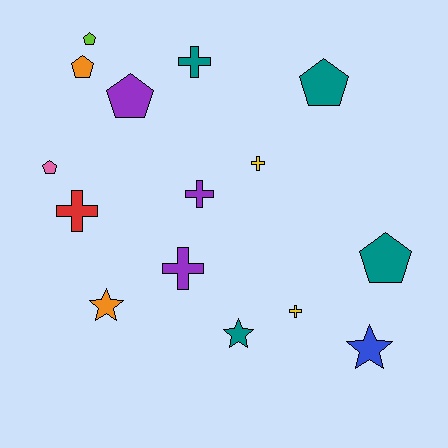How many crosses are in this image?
There are 6 crosses.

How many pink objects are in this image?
There is 1 pink object.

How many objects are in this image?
There are 15 objects.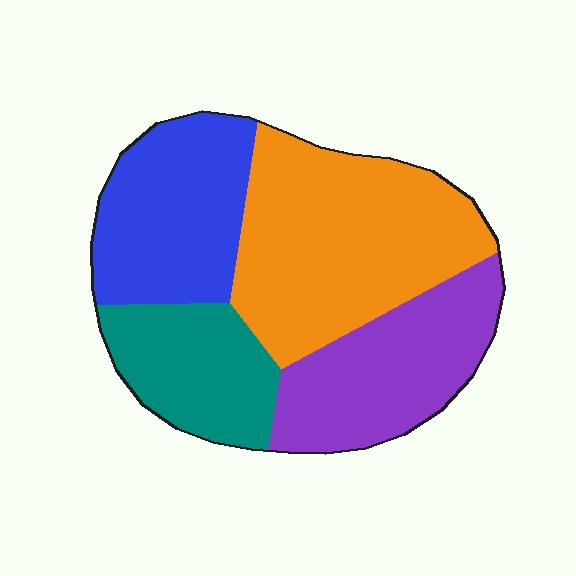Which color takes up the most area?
Orange, at roughly 35%.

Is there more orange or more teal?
Orange.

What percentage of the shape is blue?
Blue takes up about one quarter (1/4) of the shape.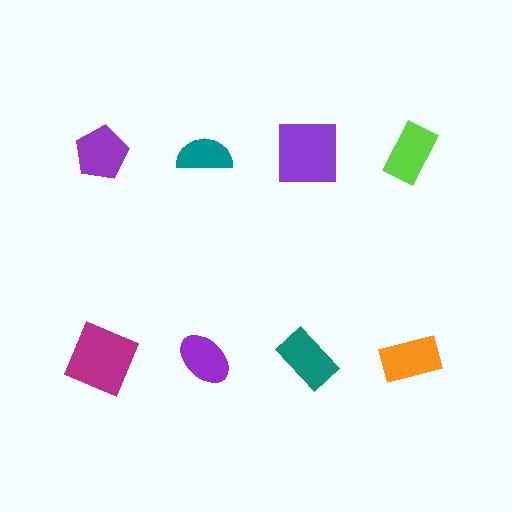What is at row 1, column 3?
A purple square.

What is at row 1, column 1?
A purple pentagon.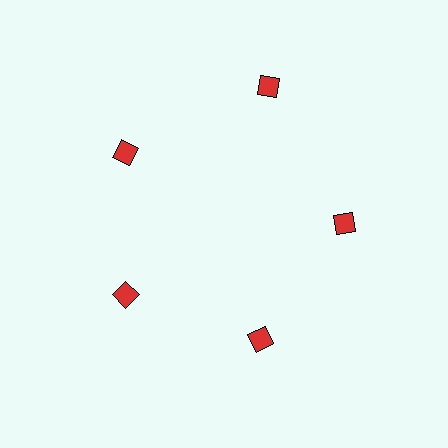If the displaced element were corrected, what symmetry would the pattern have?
It would have 5-fold rotational symmetry — the pattern would map onto itself every 72 degrees.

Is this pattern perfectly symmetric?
No. The 5 red diamonds are arranged in a ring, but one element near the 1 o'clock position is pushed outward from the center, breaking the 5-fold rotational symmetry.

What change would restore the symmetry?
The symmetry would be restored by moving it inward, back onto the ring so that all 5 diamonds sit at equal angles and equal distance from the center.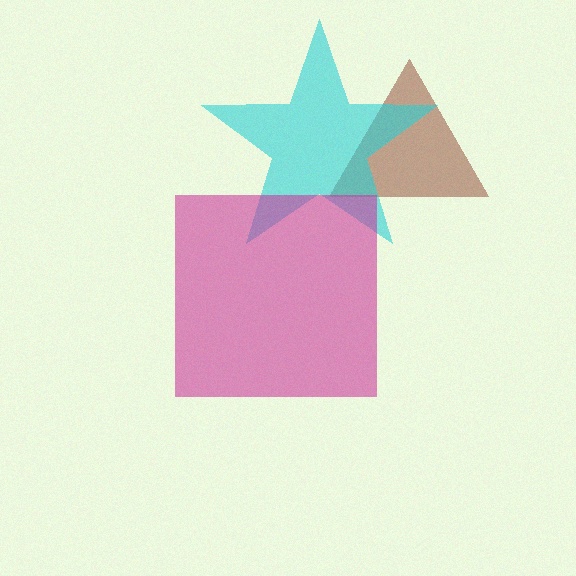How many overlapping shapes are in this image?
There are 3 overlapping shapes in the image.